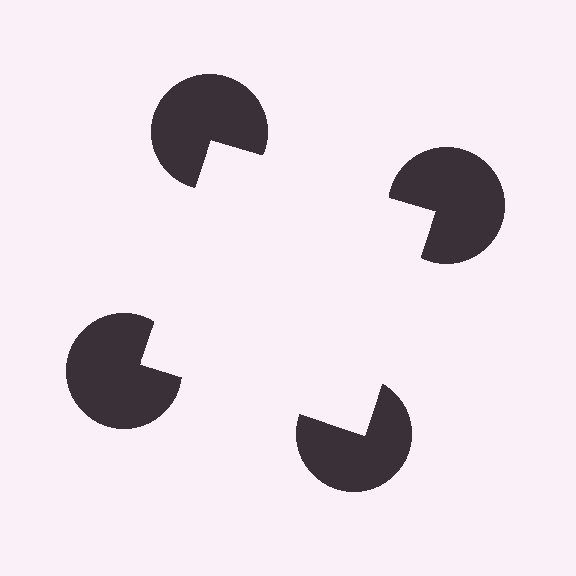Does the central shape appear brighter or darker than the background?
It typically appears slightly brighter than the background, even though no actual brightness change is drawn.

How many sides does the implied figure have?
4 sides.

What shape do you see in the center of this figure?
An illusory square — its edges are inferred from the aligned wedge cuts in the pac-man discs, not physically drawn.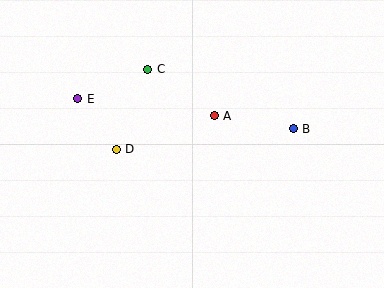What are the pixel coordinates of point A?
Point A is at (214, 116).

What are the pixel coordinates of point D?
Point D is at (116, 149).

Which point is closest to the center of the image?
Point A at (214, 116) is closest to the center.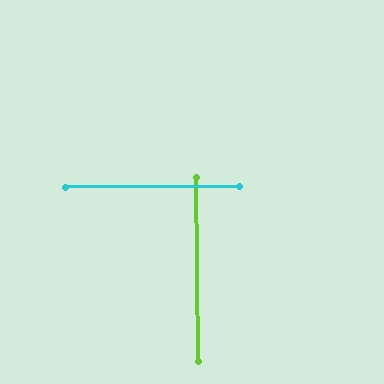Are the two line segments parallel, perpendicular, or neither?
Perpendicular — they meet at approximately 90°.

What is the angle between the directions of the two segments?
Approximately 90 degrees.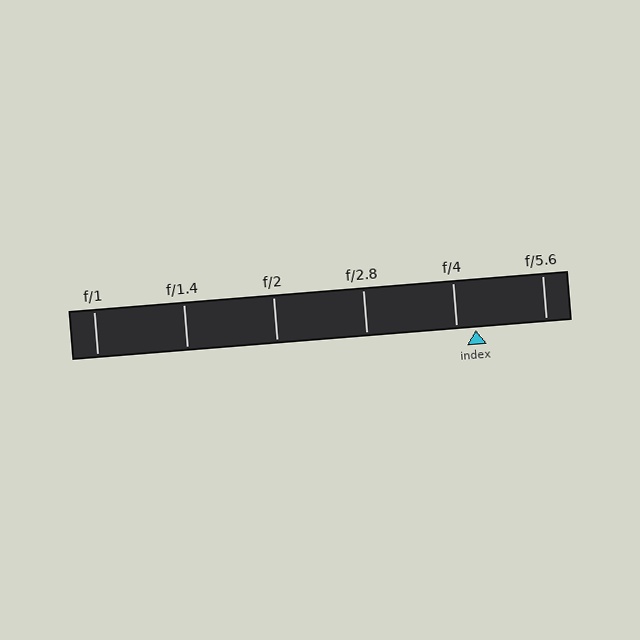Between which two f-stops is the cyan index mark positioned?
The index mark is between f/4 and f/5.6.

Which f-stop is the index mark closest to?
The index mark is closest to f/4.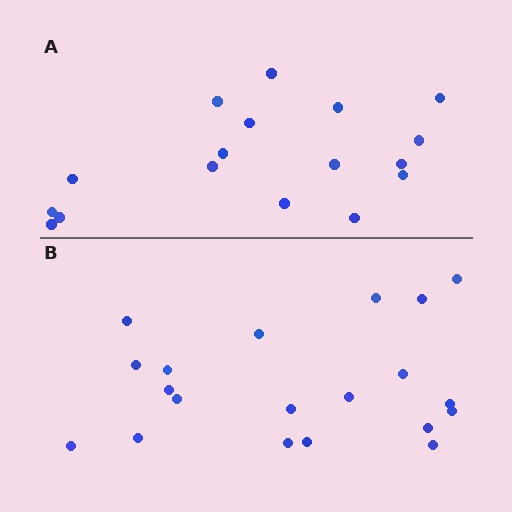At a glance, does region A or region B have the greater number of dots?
Region B (the bottom region) has more dots.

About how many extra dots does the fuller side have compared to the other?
Region B has just a few more — roughly 2 or 3 more dots than region A.